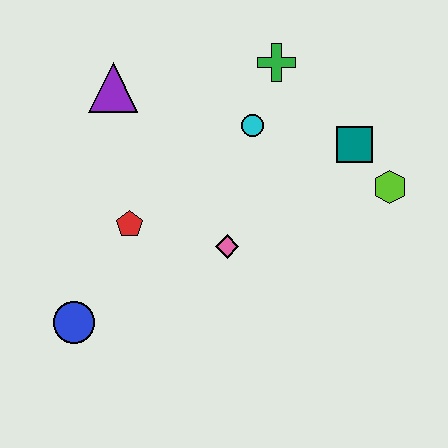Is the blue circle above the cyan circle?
No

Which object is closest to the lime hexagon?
The teal square is closest to the lime hexagon.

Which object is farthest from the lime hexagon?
The blue circle is farthest from the lime hexagon.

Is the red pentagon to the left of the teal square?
Yes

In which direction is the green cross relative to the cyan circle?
The green cross is above the cyan circle.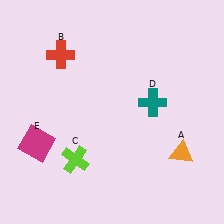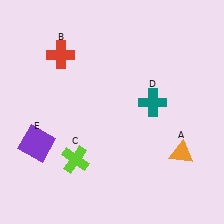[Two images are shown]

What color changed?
The square (E) changed from magenta in Image 1 to purple in Image 2.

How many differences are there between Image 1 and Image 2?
There is 1 difference between the two images.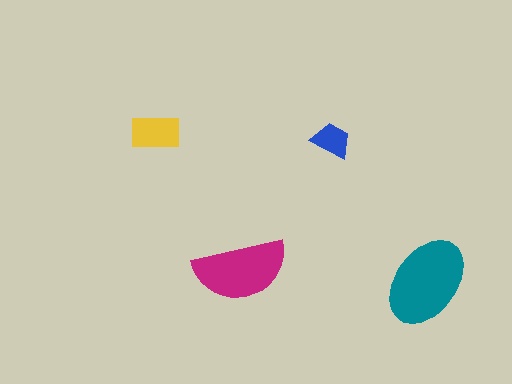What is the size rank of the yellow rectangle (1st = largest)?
3rd.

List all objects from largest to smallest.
The teal ellipse, the magenta semicircle, the yellow rectangle, the blue trapezoid.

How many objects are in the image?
There are 4 objects in the image.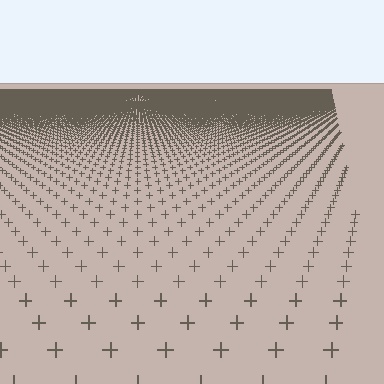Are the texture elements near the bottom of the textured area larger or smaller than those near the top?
Larger. Near the bottom, elements are closer to the viewer and appear at a bigger on-screen size.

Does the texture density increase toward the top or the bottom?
Density increases toward the top.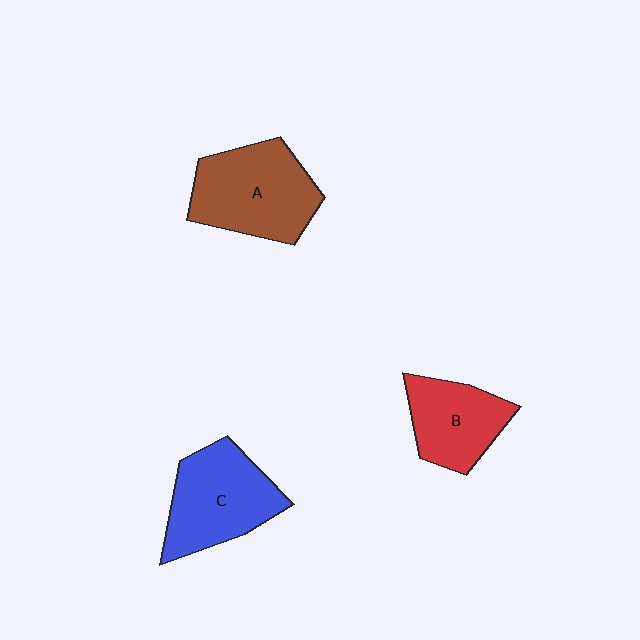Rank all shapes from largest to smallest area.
From largest to smallest: A (brown), C (blue), B (red).